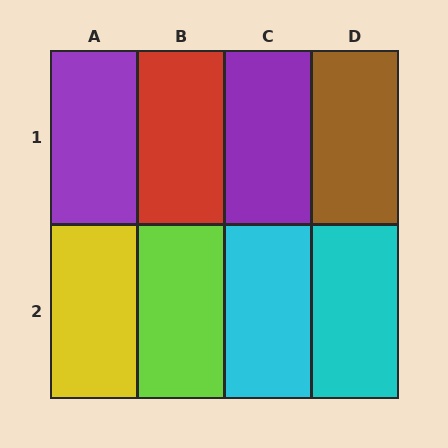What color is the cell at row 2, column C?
Cyan.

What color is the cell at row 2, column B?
Lime.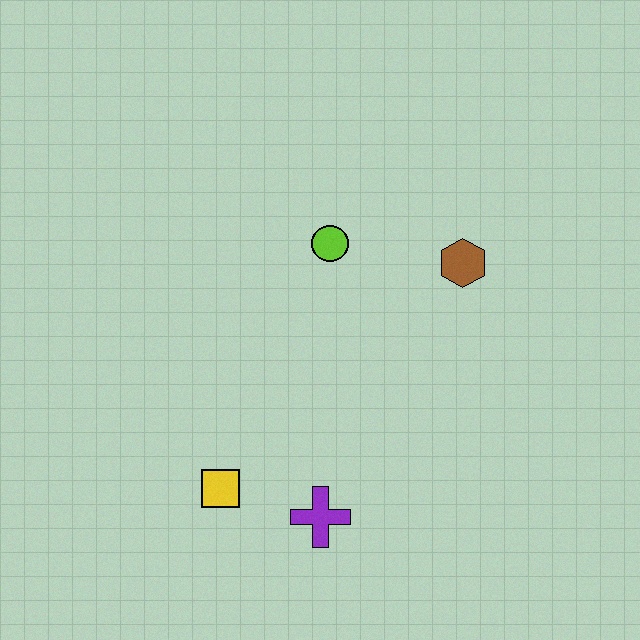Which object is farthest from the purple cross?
The brown hexagon is farthest from the purple cross.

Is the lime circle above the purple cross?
Yes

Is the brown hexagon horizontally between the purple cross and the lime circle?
No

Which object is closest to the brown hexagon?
The lime circle is closest to the brown hexagon.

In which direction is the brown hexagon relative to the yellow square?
The brown hexagon is to the right of the yellow square.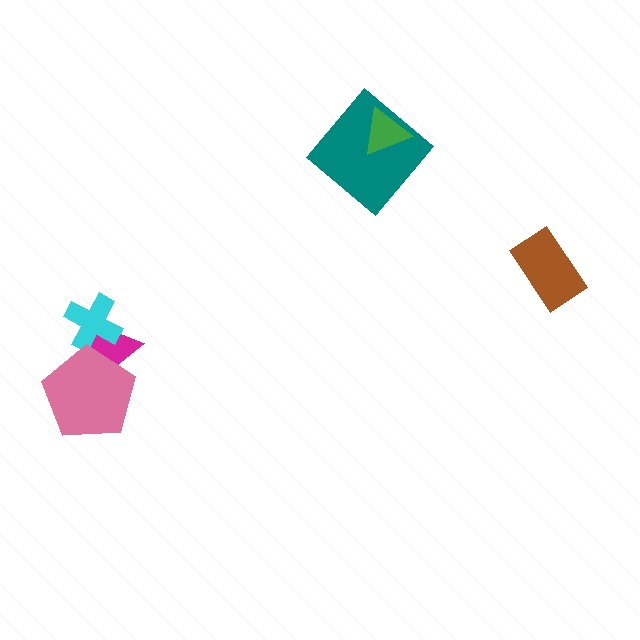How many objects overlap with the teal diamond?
1 object overlaps with the teal diamond.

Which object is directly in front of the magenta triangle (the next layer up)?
The cyan cross is directly in front of the magenta triangle.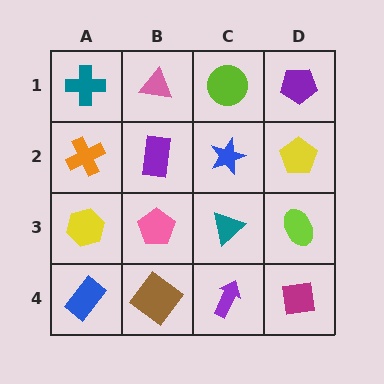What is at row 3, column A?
A yellow hexagon.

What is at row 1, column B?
A pink triangle.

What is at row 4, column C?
A purple arrow.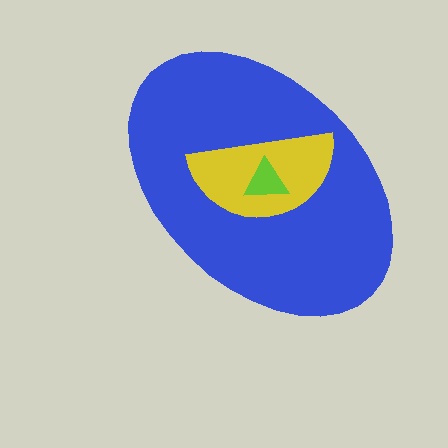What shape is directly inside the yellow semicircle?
The lime triangle.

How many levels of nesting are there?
3.